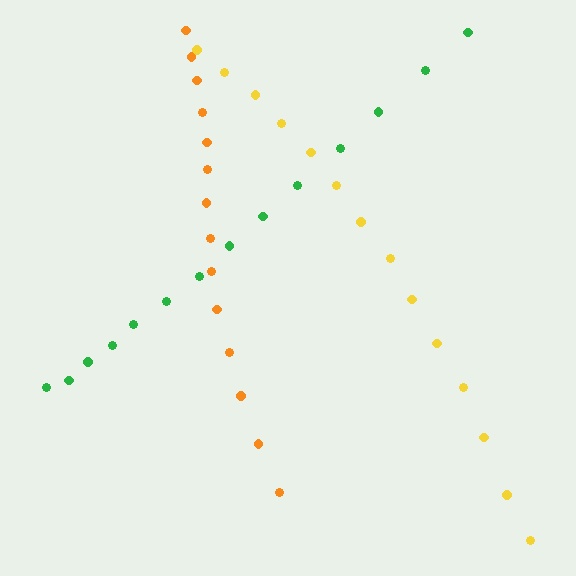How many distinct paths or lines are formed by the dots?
There are 3 distinct paths.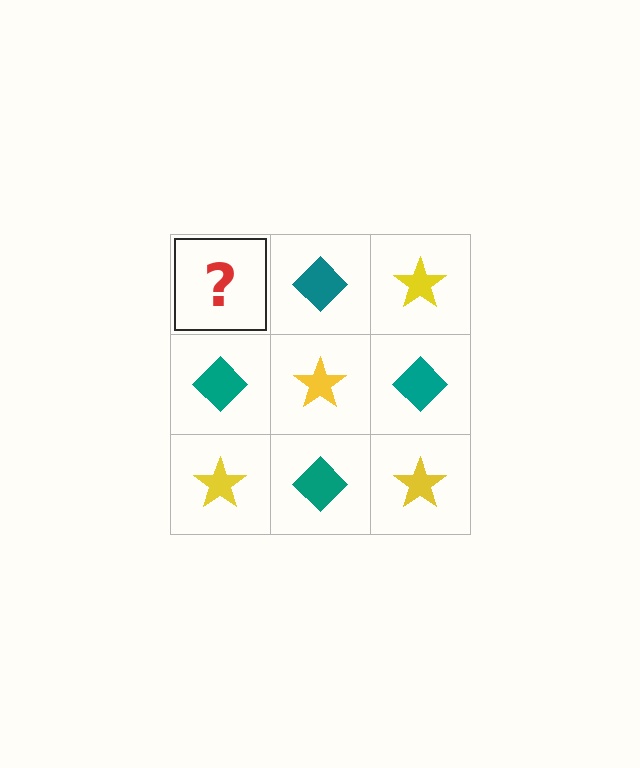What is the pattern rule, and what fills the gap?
The rule is that it alternates yellow star and teal diamond in a checkerboard pattern. The gap should be filled with a yellow star.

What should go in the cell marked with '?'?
The missing cell should contain a yellow star.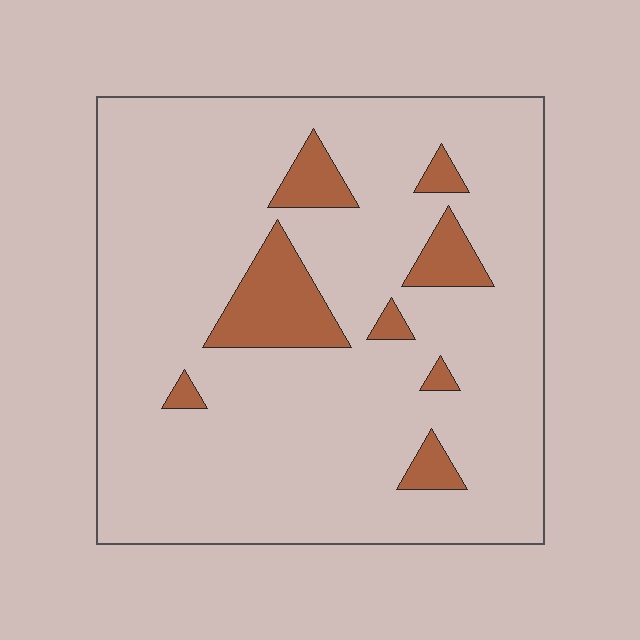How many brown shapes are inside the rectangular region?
8.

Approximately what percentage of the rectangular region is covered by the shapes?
Approximately 10%.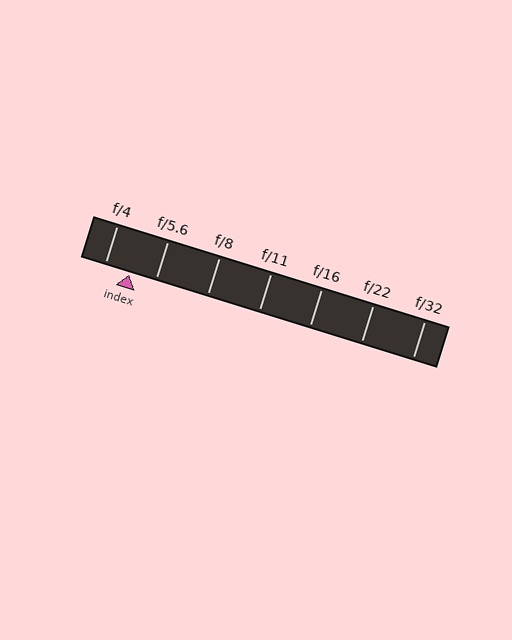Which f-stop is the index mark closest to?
The index mark is closest to f/4.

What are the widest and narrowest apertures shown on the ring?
The widest aperture shown is f/4 and the narrowest is f/32.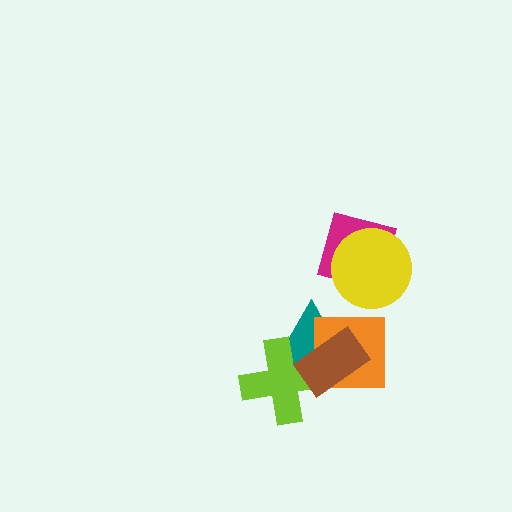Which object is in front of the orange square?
The brown rectangle is in front of the orange square.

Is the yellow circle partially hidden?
No, no other shape covers it.